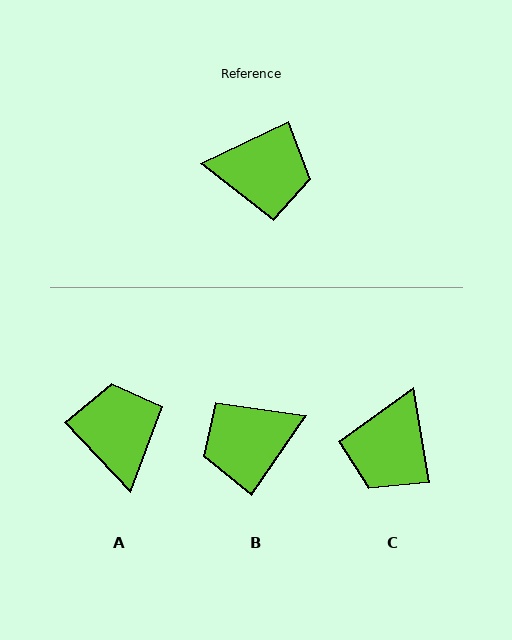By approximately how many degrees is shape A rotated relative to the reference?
Approximately 108 degrees counter-clockwise.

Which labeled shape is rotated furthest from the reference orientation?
B, about 150 degrees away.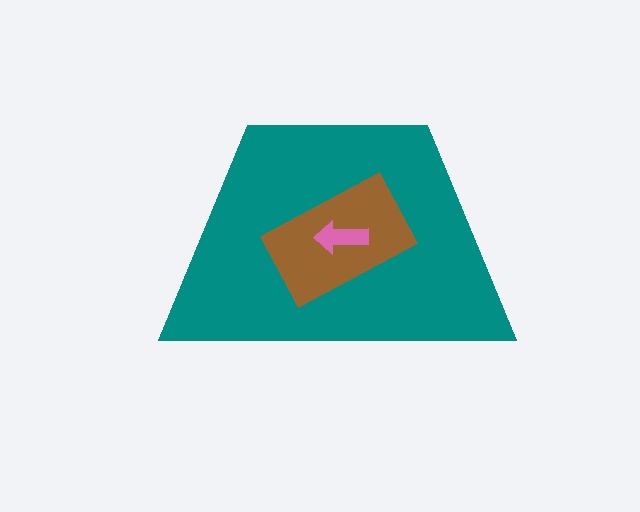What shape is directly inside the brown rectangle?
The pink arrow.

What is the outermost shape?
The teal trapezoid.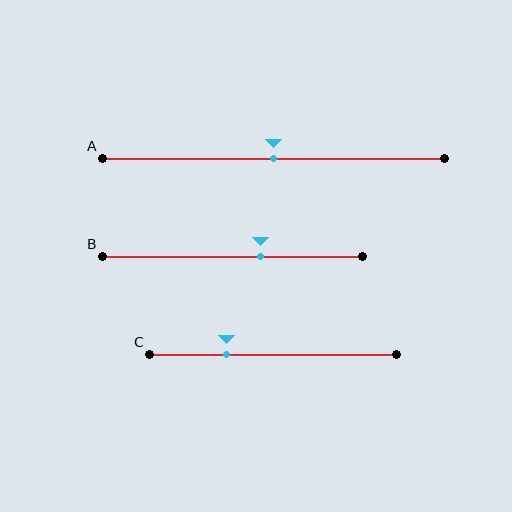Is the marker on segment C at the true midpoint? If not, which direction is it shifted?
No, the marker on segment C is shifted to the left by about 19% of the segment length.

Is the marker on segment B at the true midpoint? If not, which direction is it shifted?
No, the marker on segment B is shifted to the right by about 11% of the segment length.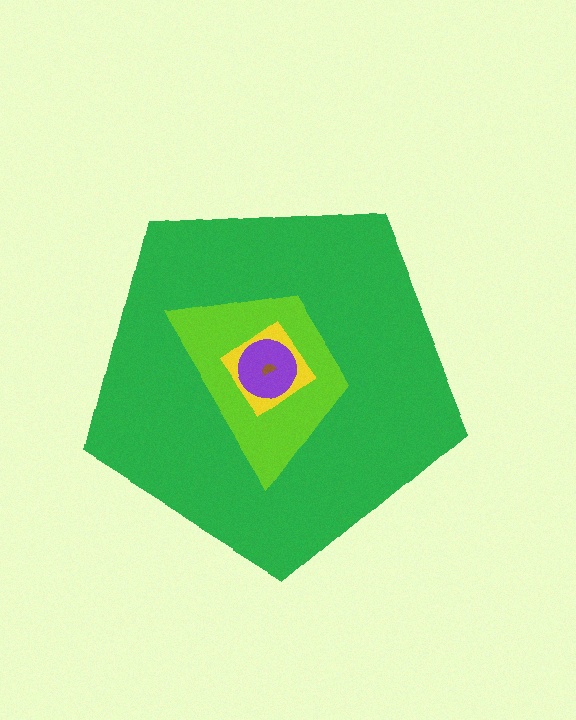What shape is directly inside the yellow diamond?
The purple circle.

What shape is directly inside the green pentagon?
The lime trapezoid.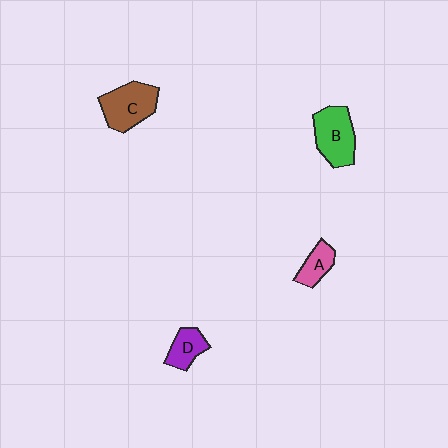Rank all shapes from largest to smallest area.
From largest to smallest: C (brown), B (green), D (purple), A (pink).